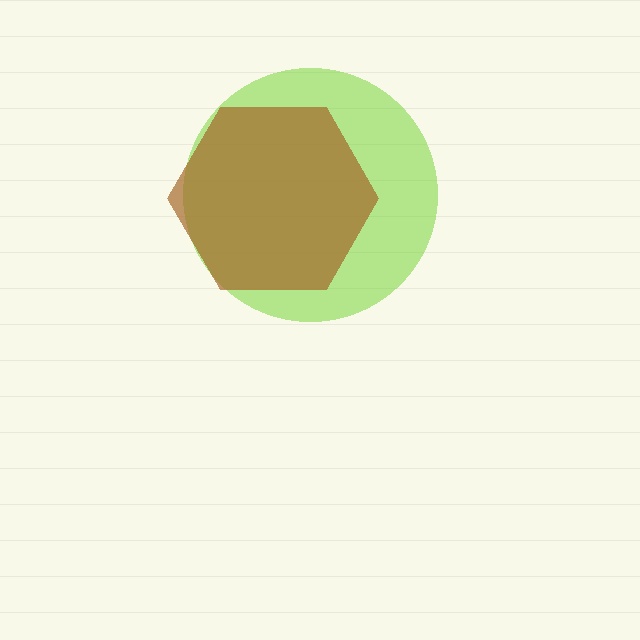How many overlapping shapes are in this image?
There are 2 overlapping shapes in the image.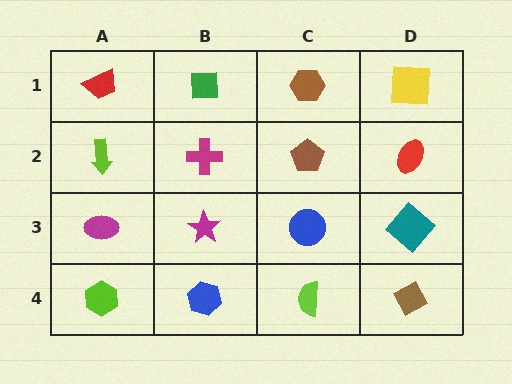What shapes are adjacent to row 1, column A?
A lime arrow (row 2, column A), a green square (row 1, column B).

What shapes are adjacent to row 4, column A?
A magenta ellipse (row 3, column A), a blue hexagon (row 4, column B).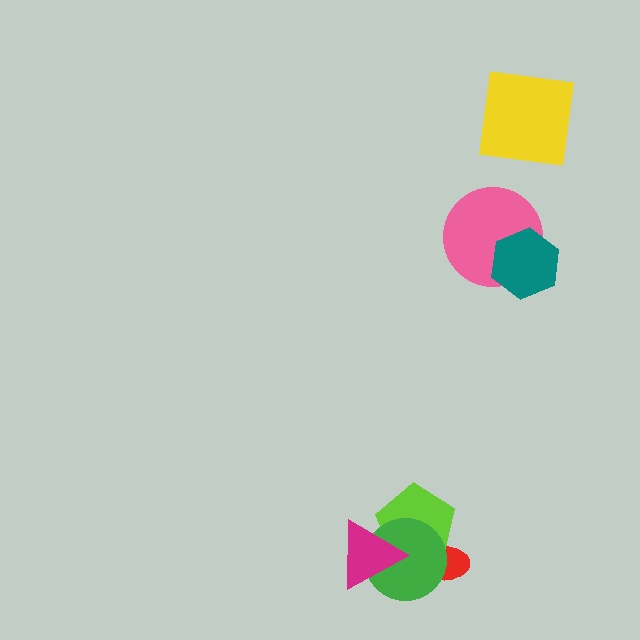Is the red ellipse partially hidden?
Yes, it is partially covered by another shape.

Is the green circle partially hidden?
Yes, it is partially covered by another shape.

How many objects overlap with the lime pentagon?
3 objects overlap with the lime pentagon.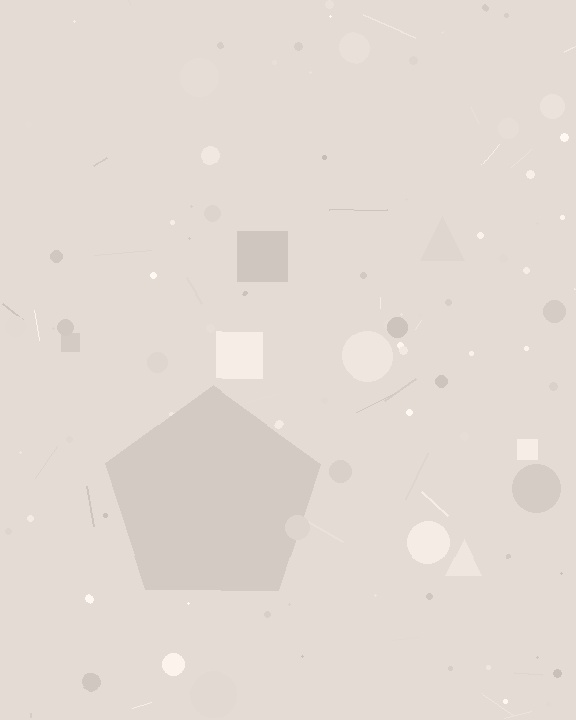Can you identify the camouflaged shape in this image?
The camouflaged shape is a pentagon.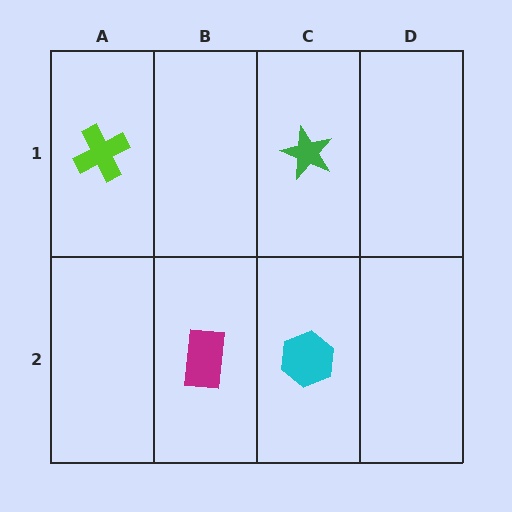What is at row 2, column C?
A cyan hexagon.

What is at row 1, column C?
A green star.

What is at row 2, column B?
A magenta rectangle.